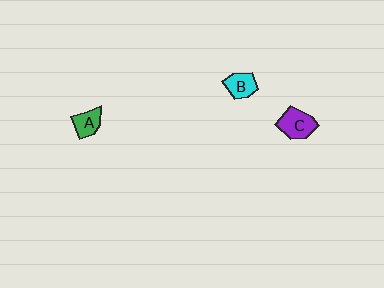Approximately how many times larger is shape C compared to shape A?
Approximately 1.4 times.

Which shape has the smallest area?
Shape A (green).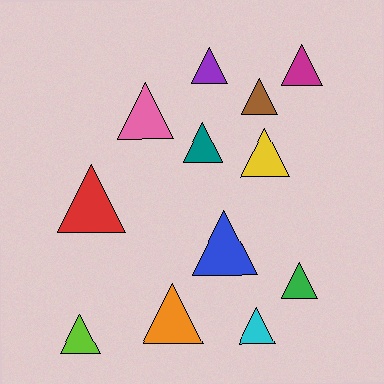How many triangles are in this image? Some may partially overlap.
There are 12 triangles.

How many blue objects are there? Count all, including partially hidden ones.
There is 1 blue object.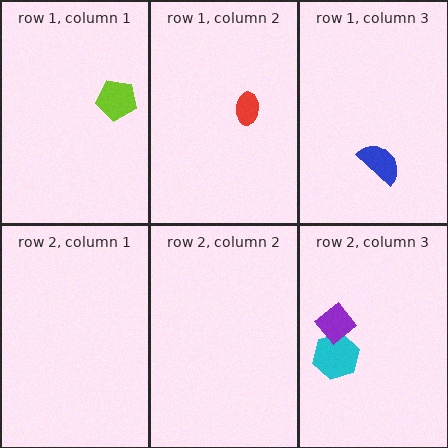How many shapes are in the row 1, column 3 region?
1.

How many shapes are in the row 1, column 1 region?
1.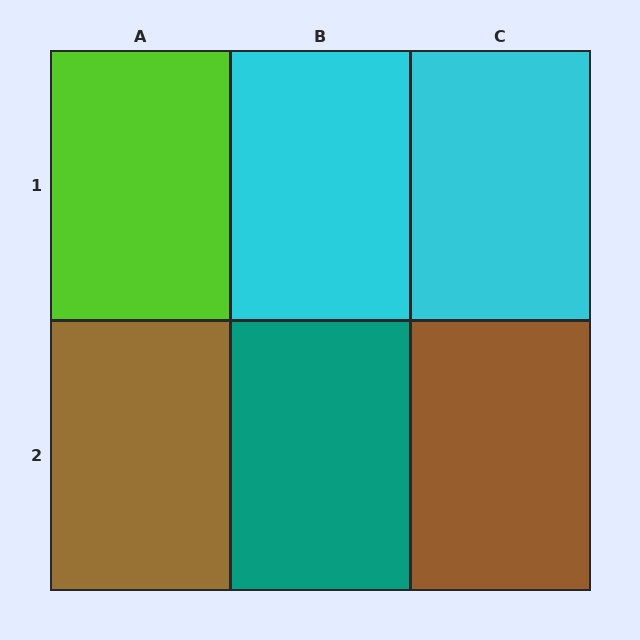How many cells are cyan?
2 cells are cyan.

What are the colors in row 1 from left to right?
Lime, cyan, cyan.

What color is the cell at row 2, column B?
Teal.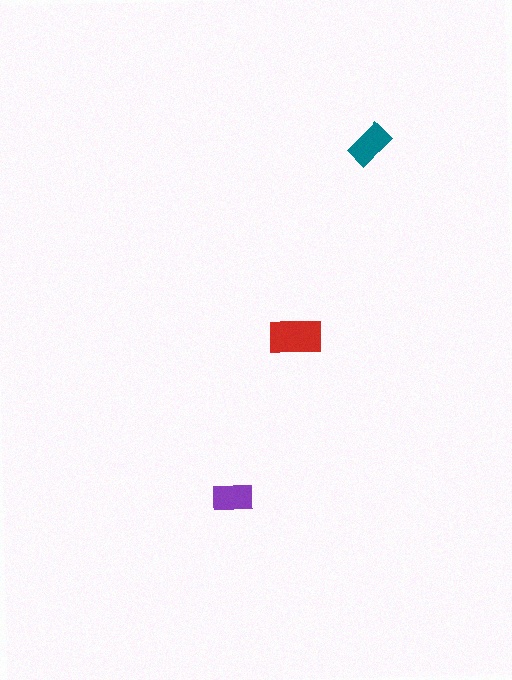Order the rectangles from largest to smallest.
the red one, the teal one, the purple one.